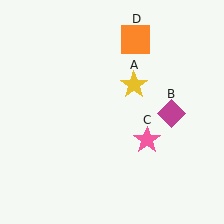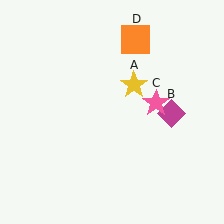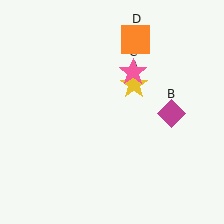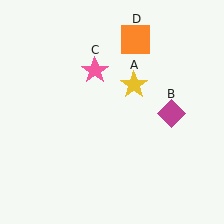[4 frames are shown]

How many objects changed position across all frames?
1 object changed position: pink star (object C).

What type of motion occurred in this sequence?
The pink star (object C) rotated counterclockwise around the center of the scene.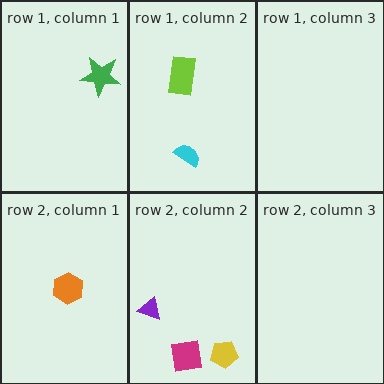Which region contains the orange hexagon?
The row 2, column 1 region.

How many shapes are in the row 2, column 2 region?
3.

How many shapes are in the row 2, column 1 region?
1.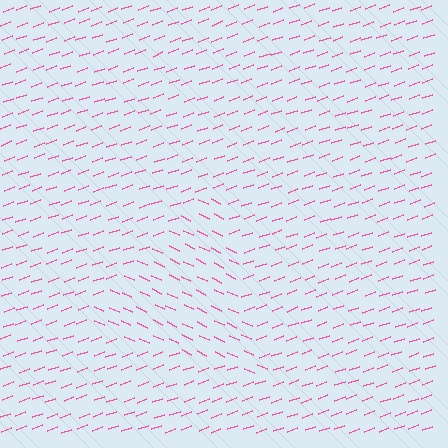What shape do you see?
I see a triangle.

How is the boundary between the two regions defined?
The boundary is defined purely by a change in line orientation (approximately 45 degrees difference). All lines are the same color and thickness.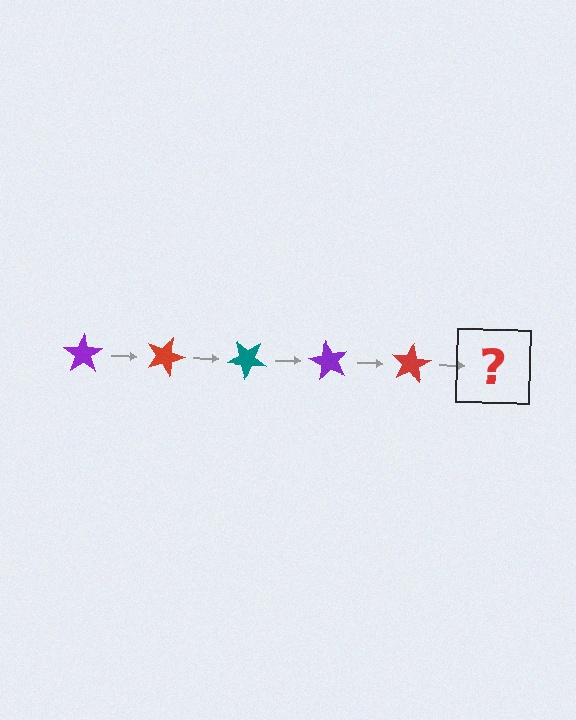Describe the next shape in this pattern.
It should be a teal star, rotated 100 degrees from the start.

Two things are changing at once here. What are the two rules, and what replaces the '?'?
The two rules are that it rotates 20 degrees each step and the color cycles through purple, red, and teal. The '?' should be a teal star, rotated 100 degrees from the start.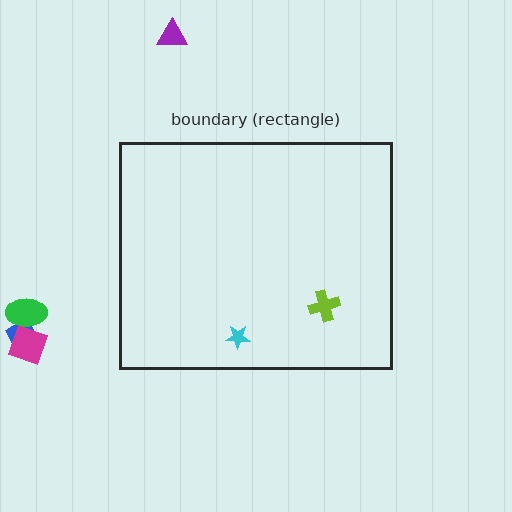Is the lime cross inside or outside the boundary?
Inside.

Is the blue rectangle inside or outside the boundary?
Outside.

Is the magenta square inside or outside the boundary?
Outside.